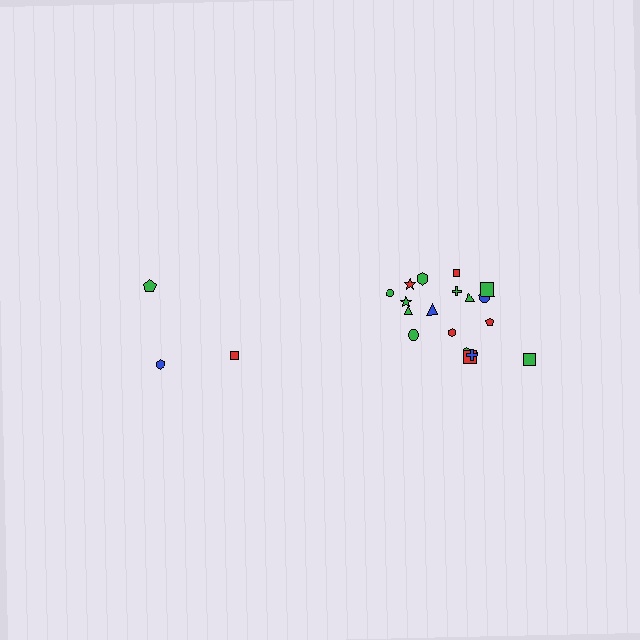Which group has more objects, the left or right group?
The right group.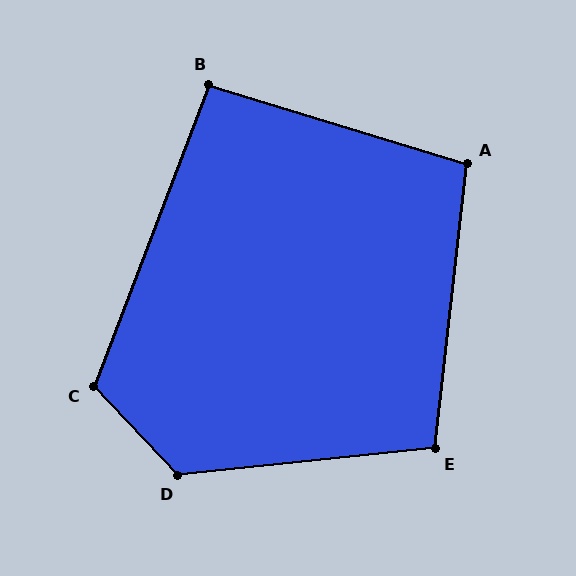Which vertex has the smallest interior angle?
B, at approximately 94 degrees.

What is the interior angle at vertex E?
Approximately 102 degrees (obtuse).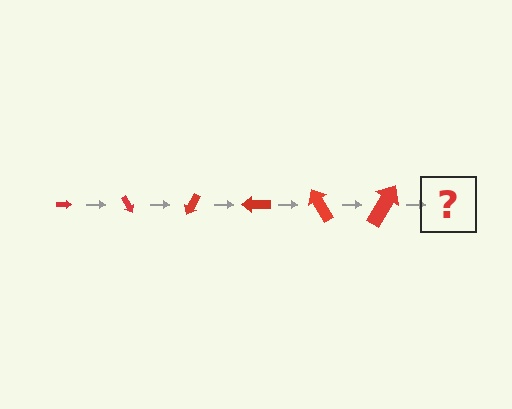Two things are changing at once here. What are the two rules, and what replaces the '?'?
The two rules are that the arrow grows larger each step and it rotates 60 degrees each step. The '?' should be an arrow, larger than the previous one and rotated 360 degrees from the start.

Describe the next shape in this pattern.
It should be an arrow, larger than the previous one and rotated 360 degrees from the start.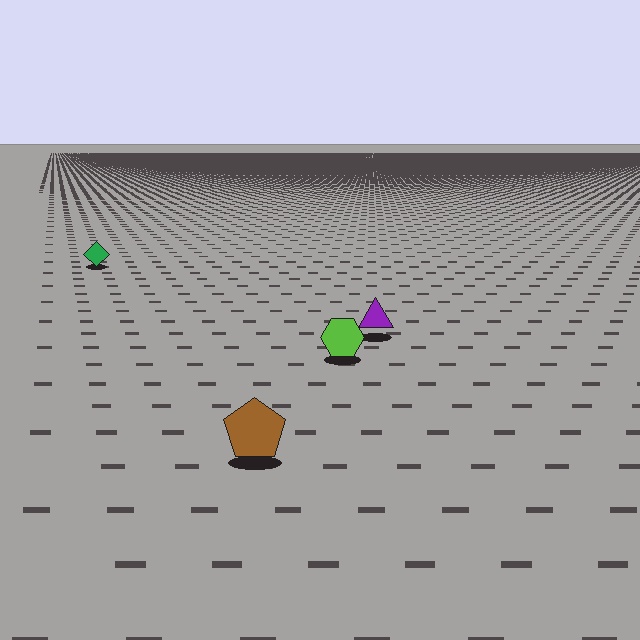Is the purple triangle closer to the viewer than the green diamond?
Yes. The purple triangle is closer — you can tell from the texture gradient: the ground texture is coarser near it.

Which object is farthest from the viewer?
The green diamond is farthest from the viewer. It appears smaller and the ground texture around it is denser.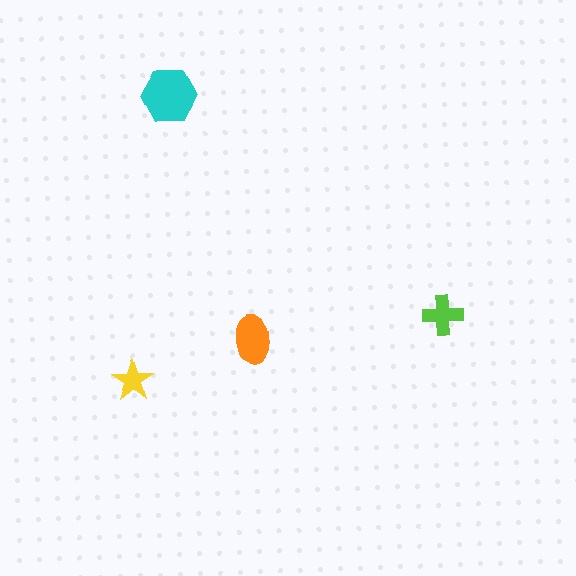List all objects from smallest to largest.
The yellow star, the lime cross, the orange ellipse, the cyan hexagon.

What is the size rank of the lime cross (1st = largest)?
3rd.